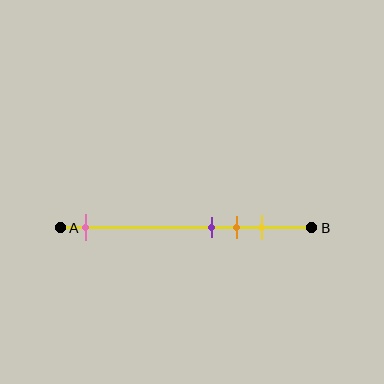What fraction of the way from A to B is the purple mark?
The purple mark is approximately 60% (0.6) of the way from A to B.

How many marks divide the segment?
There are 4 marks dividing the segment.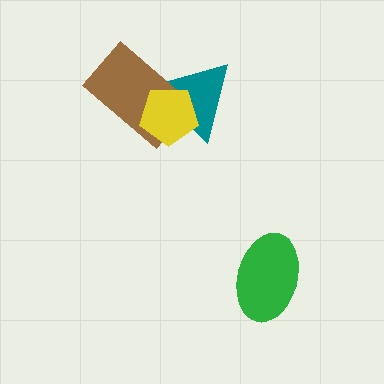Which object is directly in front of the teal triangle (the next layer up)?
The brown rectangle is directly in front of the teal triangle.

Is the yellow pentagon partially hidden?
No, no other shape covers it.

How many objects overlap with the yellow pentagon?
2 objects overlap with the yellow pentagon.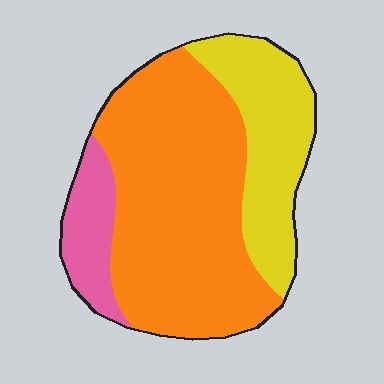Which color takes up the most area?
Orange, at roughly 60%.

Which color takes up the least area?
Pink, at roughly 10%.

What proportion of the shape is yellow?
Yellow takes up about one quarter (1/4) of the shape.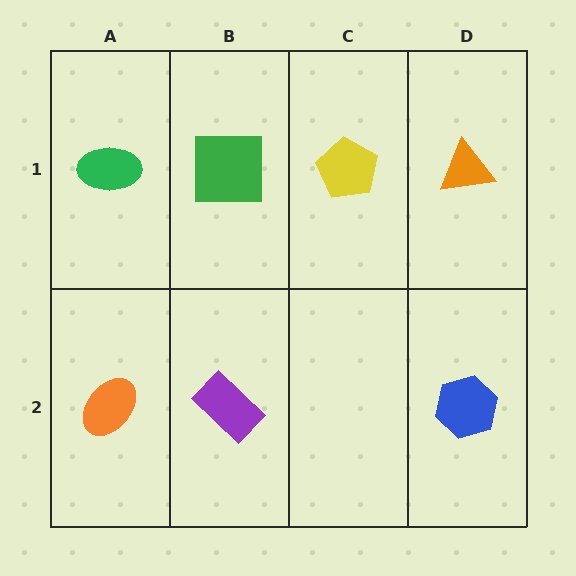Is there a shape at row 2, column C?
No, that cell is empty.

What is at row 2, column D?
A blue hexagon.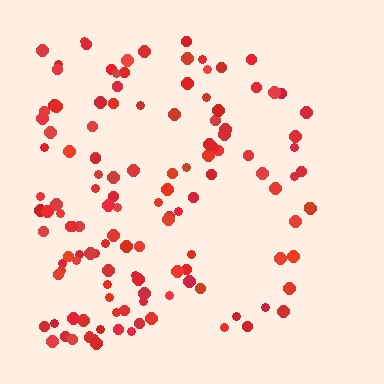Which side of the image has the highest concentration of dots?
The left.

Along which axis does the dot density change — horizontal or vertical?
Horizontal.